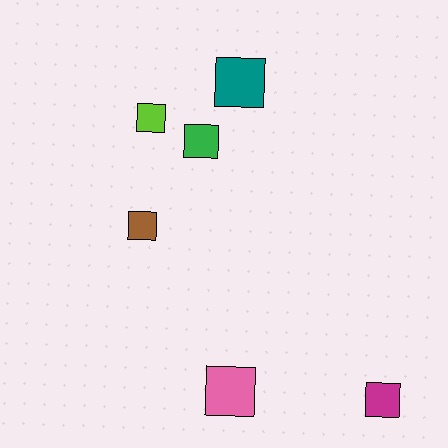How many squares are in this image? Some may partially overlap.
There are 6 squares.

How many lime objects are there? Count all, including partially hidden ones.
There is 1 lime object.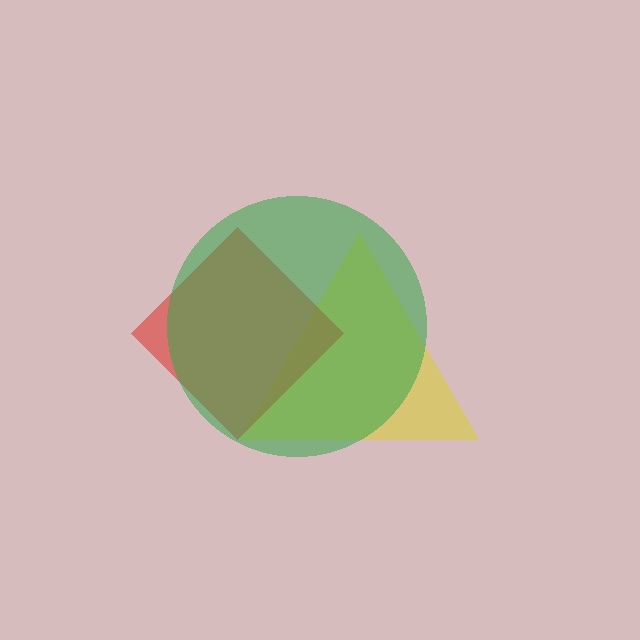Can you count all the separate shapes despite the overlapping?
Yes, there are 3 separate shapes.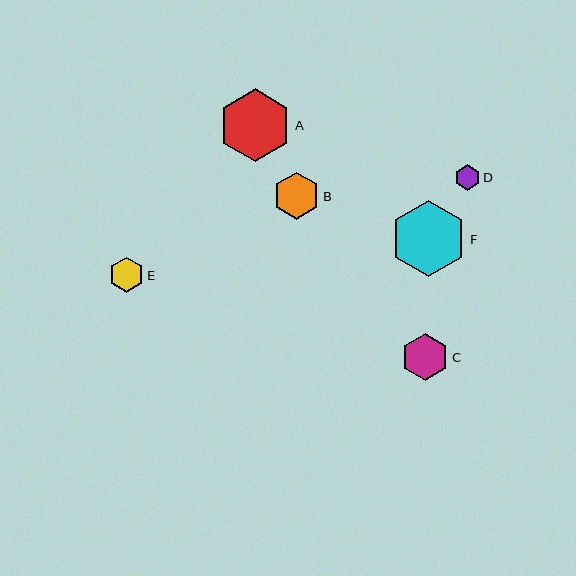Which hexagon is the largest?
Hexagon F is the largest with a size of approximately 77 pixels.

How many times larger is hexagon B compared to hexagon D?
Hexagon B is approximately 1.9 times the size of hexagon D.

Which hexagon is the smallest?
Hexagon D is the smallest with a size of approximately 25 pixels.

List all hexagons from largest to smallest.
From largest to smallest: F, A, C, B, E, D.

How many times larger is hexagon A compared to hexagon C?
Hexagon A is approximately 1.5 times the size of hexagon C.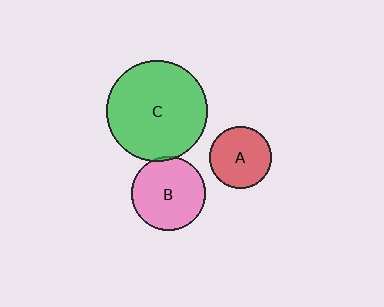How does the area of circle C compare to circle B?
Approximately 1.9 times.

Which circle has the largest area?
Circle C (green).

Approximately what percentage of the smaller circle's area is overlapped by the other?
Approximately 5%.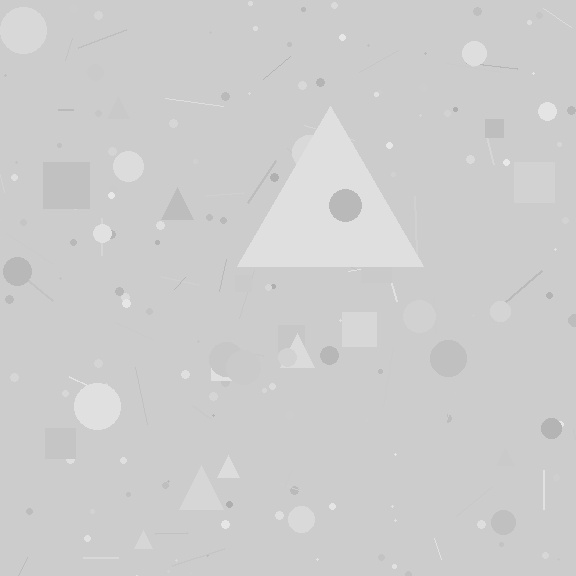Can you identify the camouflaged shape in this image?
The camouflaged shape is a triangle.